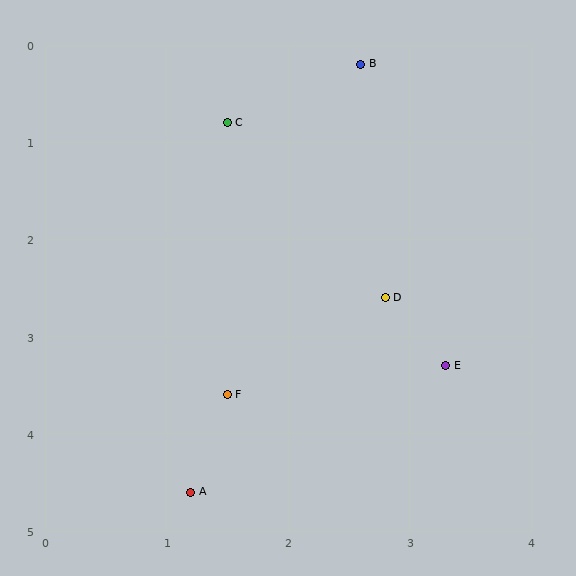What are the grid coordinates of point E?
Point E is at approximately (3.3, 3.3).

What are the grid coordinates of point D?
Point D is at approximately (2.8, 2.6).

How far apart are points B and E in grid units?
Points B and E are about 3.2 grid units apart.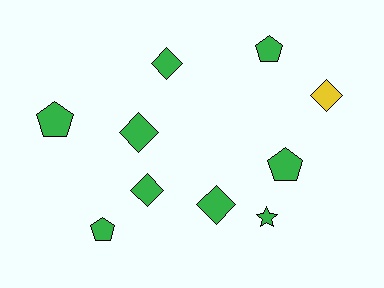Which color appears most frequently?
Green, with 9 objects.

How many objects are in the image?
There are 10 objects.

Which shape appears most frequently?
Diamond, with 5 objects.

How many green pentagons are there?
There are 4 green pentagons.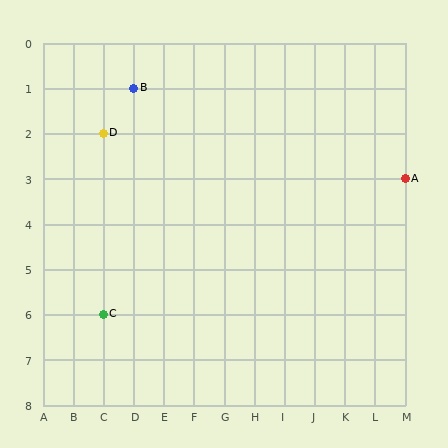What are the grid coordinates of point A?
Point A is at grid coordinates (M, 3).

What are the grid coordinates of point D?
Point D is at grid coordinates (C, 2).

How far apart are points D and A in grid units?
Points D and A are 10 columns and 1 row apart (about 10.0 grid units diagonally).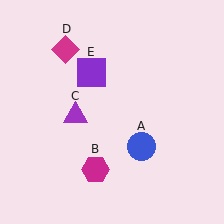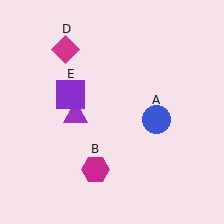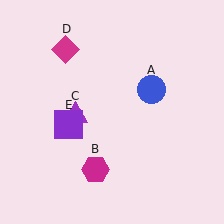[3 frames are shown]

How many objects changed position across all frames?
2 objects changed position: blue circle (object A), purple square (object E).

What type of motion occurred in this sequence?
The blue circle (object A), purple square (object E) rotated counterclockwise around the center of the scene.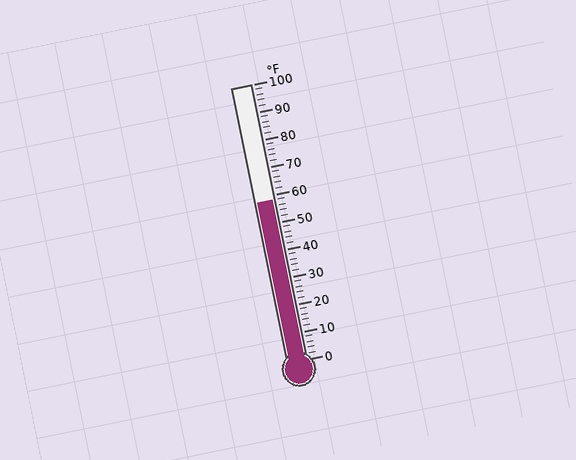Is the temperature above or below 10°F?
The temperature is above 10°F.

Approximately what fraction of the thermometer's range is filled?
The thermometer is filled to approximately 60% of its range.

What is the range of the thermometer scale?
The thermometer scale ranges from 0°F to 100°F.